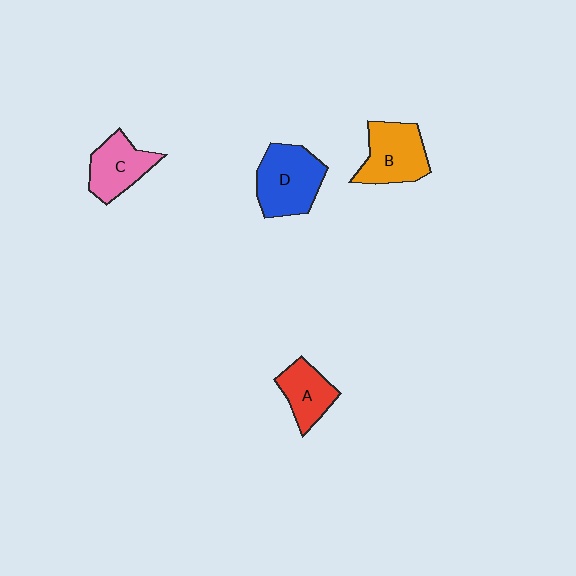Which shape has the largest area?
Shape D (blue).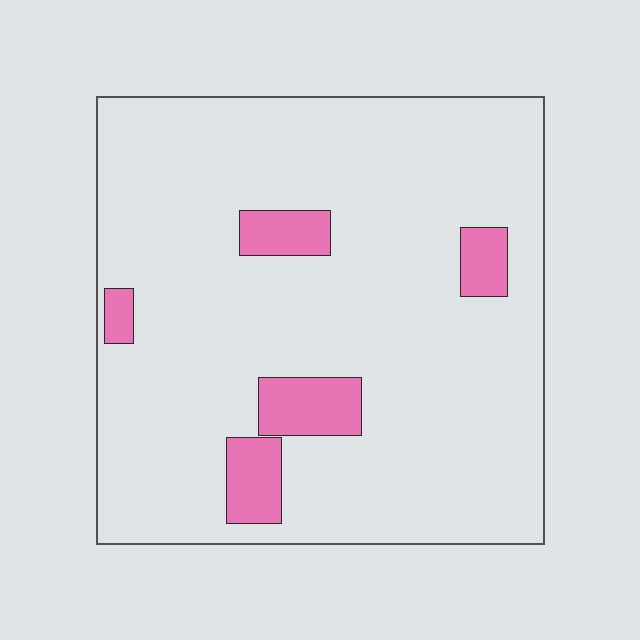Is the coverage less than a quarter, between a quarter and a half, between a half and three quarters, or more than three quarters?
Less than a quarter.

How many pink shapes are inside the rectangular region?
5.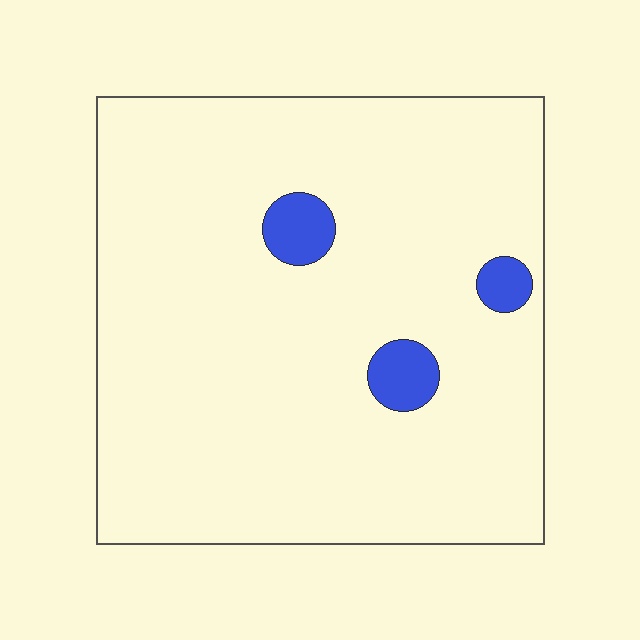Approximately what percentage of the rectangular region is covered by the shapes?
Approximately 5%.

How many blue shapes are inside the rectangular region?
3.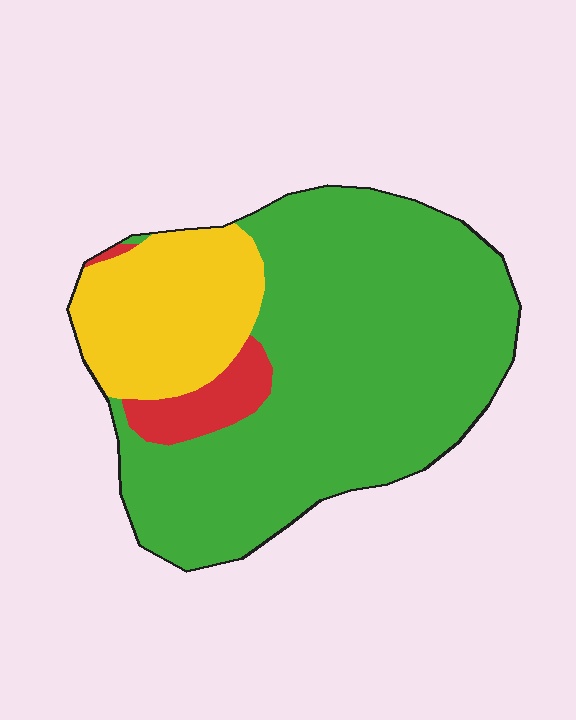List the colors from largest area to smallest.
From largest to smallest: green, yellow, red.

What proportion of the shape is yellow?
Yellow takes up about one fifth (1/5) of the shape.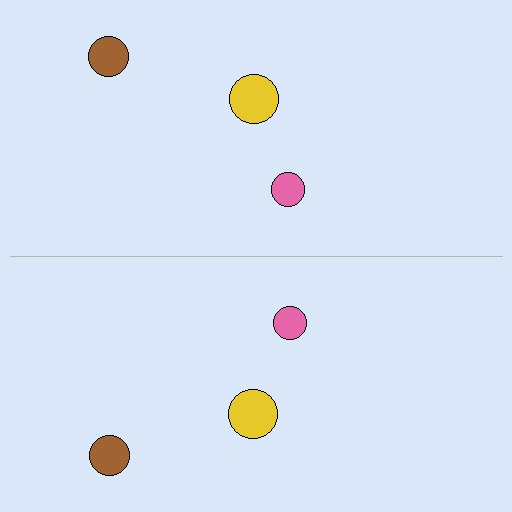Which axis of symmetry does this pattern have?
The pattern has a horizontal axis of symmetry running through the center of the image.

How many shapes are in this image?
There are 6 shapes in this image.